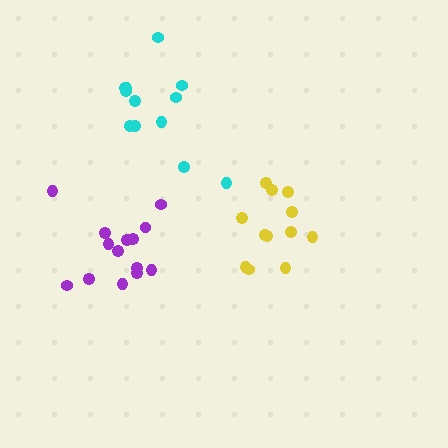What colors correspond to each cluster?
The clusters are colored: purple, cyan, yellow.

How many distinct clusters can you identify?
There are 3 distinct clusters.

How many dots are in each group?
Group 1: 14 dots, Group 2: 12 dots, Group 3: 12 dots (38 total).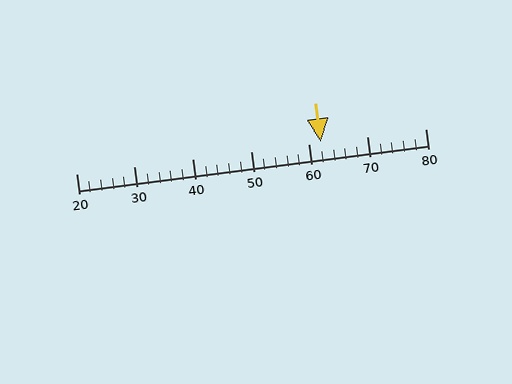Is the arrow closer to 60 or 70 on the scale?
The arrow is closer to 60.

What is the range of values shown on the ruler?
The ruler shows values from 20 to 80.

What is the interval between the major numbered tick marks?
The major tick marks are spaced 10 units apart.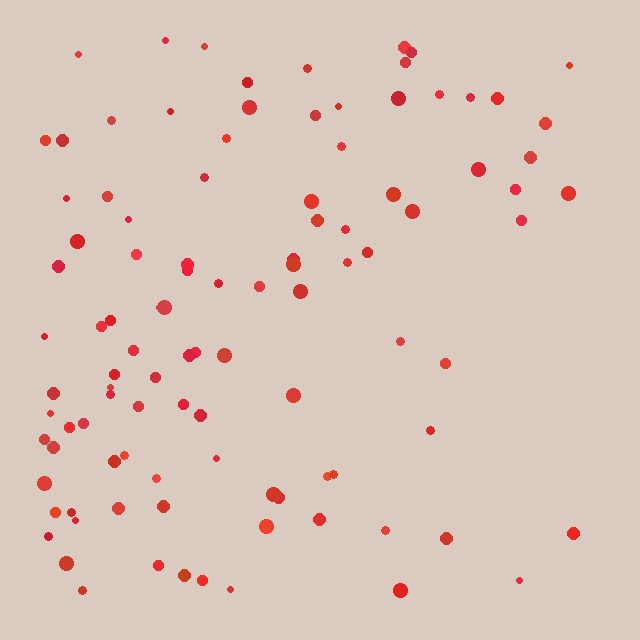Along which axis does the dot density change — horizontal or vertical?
Horizontal.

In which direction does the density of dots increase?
From right to left, with the left side densest.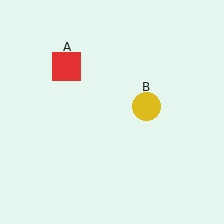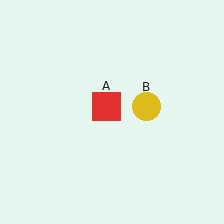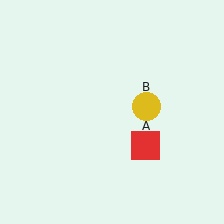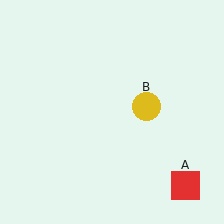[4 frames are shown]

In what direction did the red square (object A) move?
The red square (object A) moved down and to the right.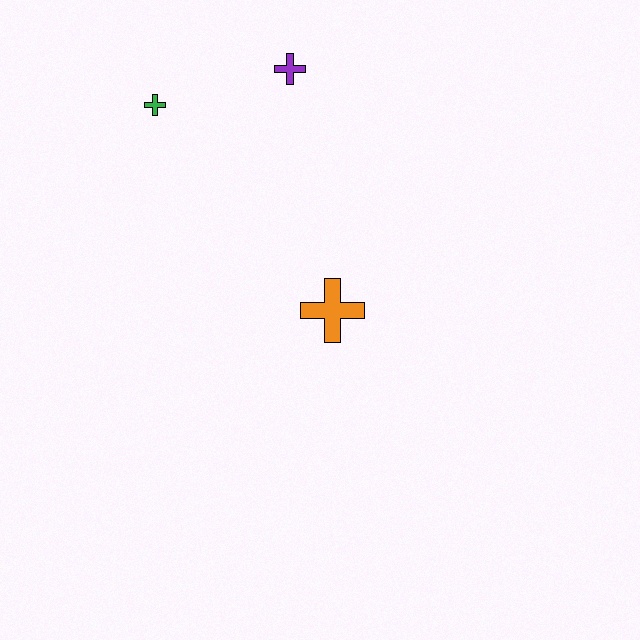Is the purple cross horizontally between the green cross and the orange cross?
Yes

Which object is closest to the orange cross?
The purple cross is closest to the orange cross.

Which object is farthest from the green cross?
The orange cross is farthest from the green cross.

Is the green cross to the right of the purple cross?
No